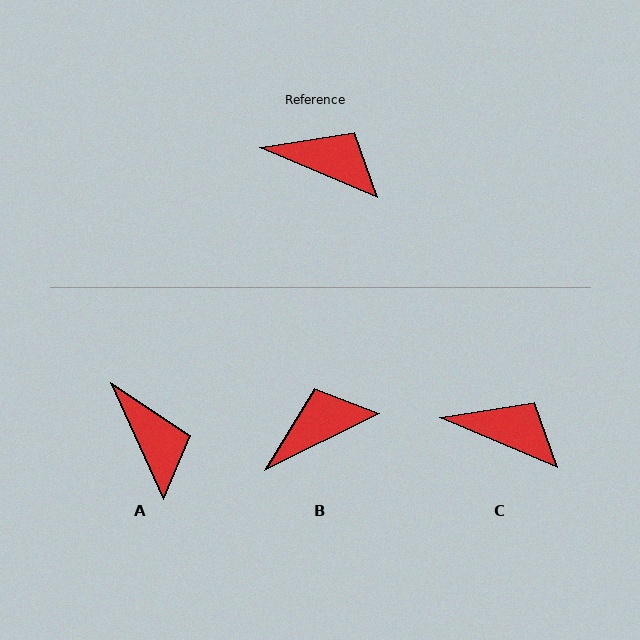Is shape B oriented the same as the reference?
No, it is off by about 50 degrees.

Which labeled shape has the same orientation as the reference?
C.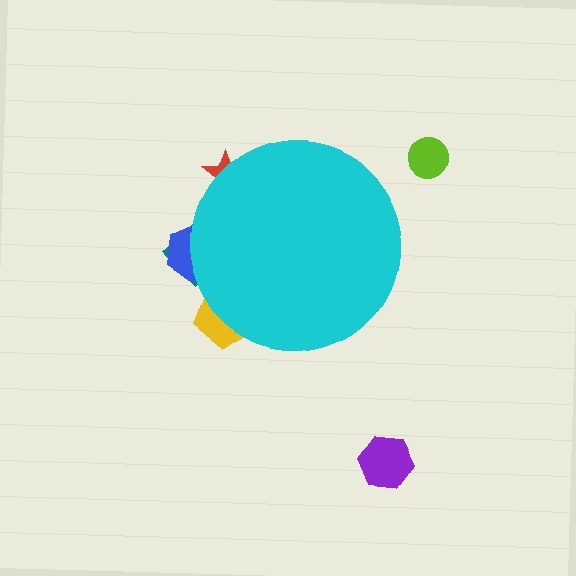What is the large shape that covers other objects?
A cyan circle.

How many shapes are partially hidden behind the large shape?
4 shapes are partially hidden.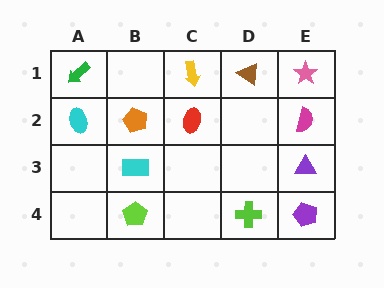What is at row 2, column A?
A cyan ellipse.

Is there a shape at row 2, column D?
No, that cell is empty.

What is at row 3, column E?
A purple triangle.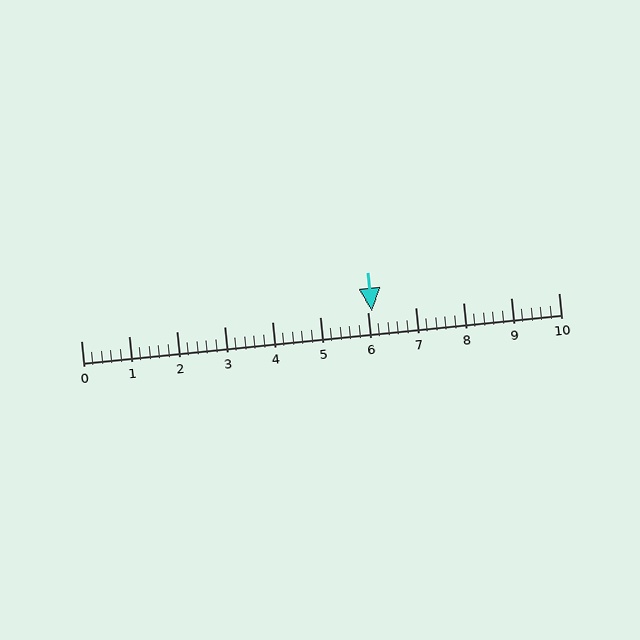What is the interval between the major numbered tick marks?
The major tick marks are spaced 1 units apart.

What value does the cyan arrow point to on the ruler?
The cyan arrow points to approximately 6.1.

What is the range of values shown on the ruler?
The ruler shows values from 0 to 10.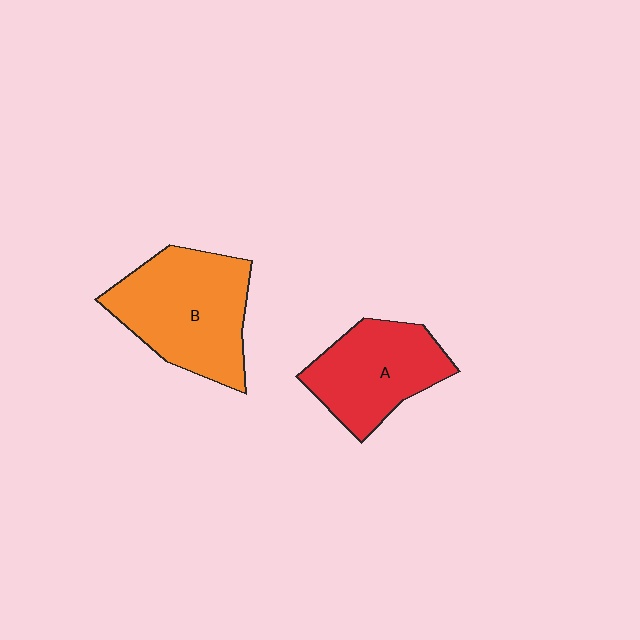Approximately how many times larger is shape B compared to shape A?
Approximately 1.3 times.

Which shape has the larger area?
Shape B (orange).